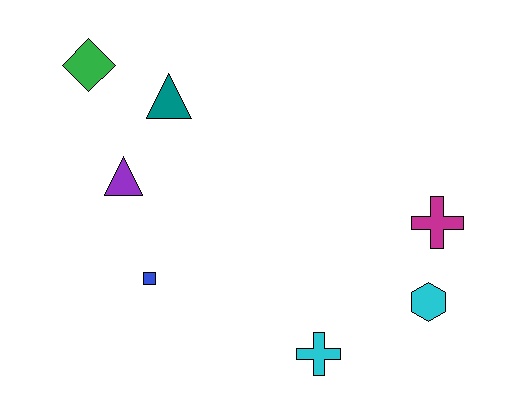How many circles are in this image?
There are no circles.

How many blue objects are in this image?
There is 1 blue object.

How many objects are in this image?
There are 7 objects.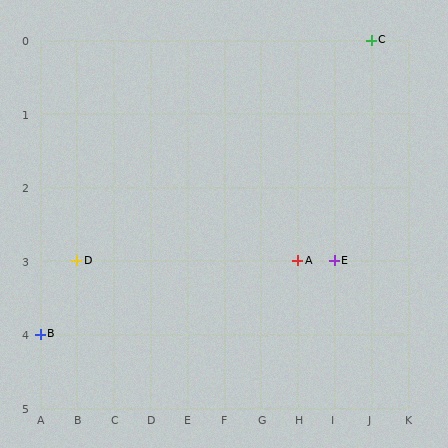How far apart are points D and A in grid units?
Points D and A are 6 columns apart.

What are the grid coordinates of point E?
Point E is at grid coordinates (I, 3).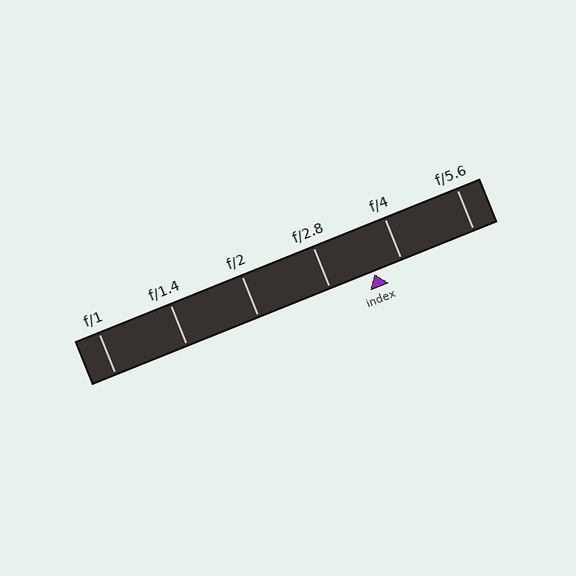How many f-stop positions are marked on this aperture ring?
There are 6 f-stop positions marked.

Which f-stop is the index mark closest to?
The index mark is closest to f/4.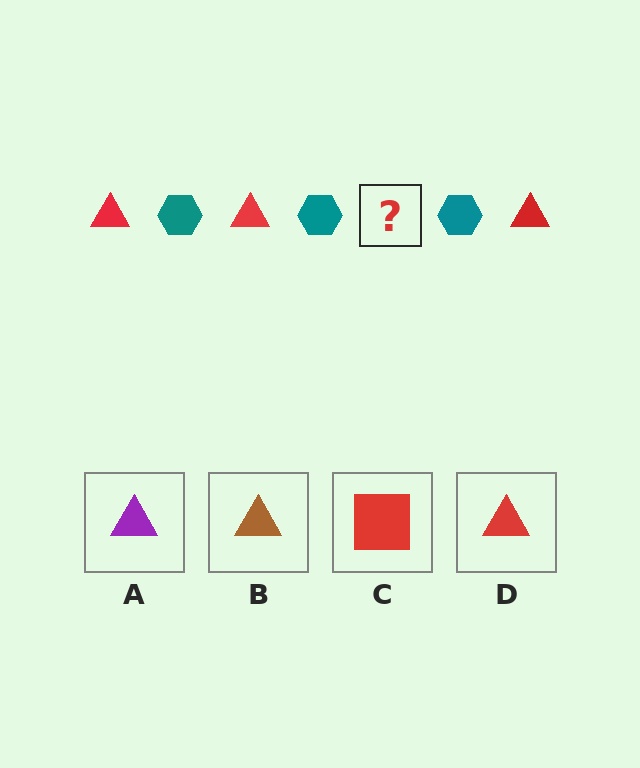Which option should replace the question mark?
Option D.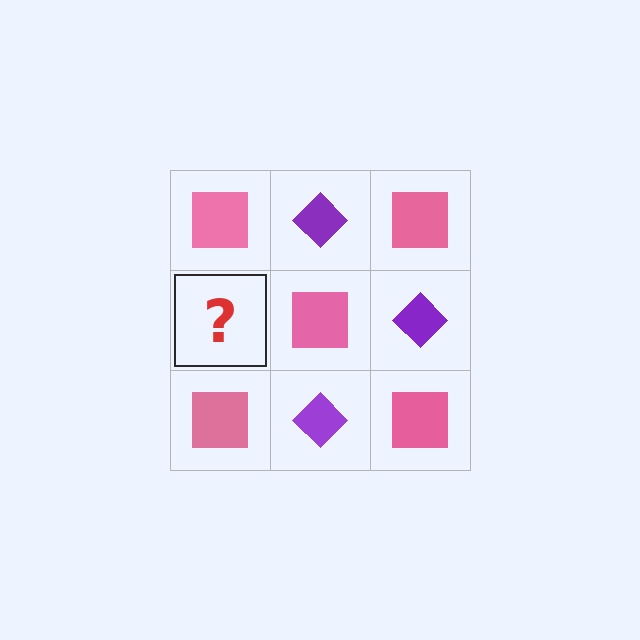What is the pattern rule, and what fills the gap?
The rule is that it alternates pink square and purple diamond in a checkerboard pattern. The gap should be filled with a purple diamond.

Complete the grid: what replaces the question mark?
The question mark should be replaced with a purple diamond.